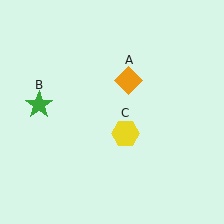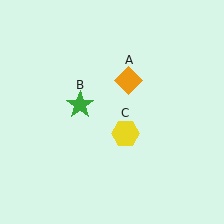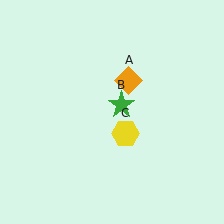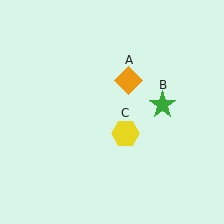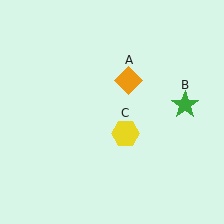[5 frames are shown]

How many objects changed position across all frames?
1 object changed position: green star (object B).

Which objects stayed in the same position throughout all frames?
Orange diamond (object A) and yellow hexagon (object C) remained stationary.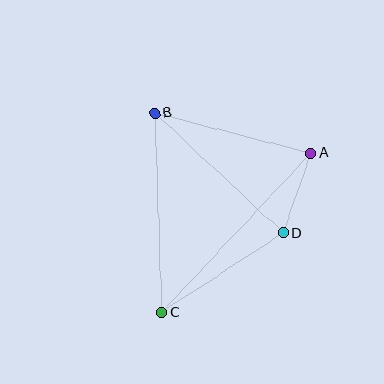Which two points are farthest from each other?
Points A and C are farthest from each other.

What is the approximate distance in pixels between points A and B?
The distance between A and B is approximately 161 pixels.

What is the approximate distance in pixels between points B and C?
The distance between B and C is approximately 200 pixels.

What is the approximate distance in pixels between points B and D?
The distance between B and D is approximately 175 pixels.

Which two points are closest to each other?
Points A and D are closest to each other.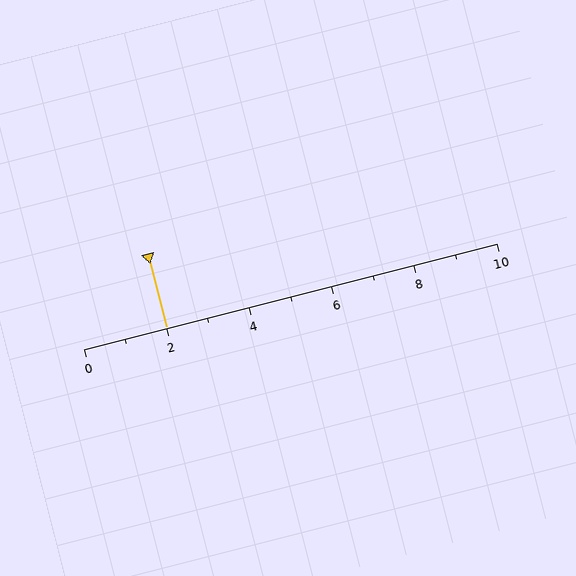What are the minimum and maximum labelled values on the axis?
The axis runs from 0 to 10.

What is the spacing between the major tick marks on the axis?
The major ticks are spaced 2 apart.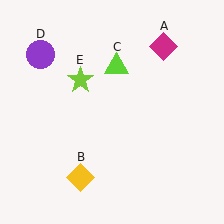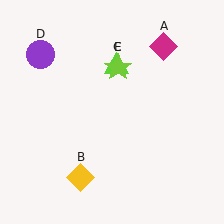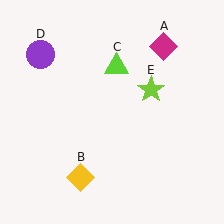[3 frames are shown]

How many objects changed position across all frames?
1 object changed position: lime star (object E).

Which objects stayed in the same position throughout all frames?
Magenta diamond (object A) and yellow diamond (object B) and lime triangle (object C) and purple circle (object D) remained stationary.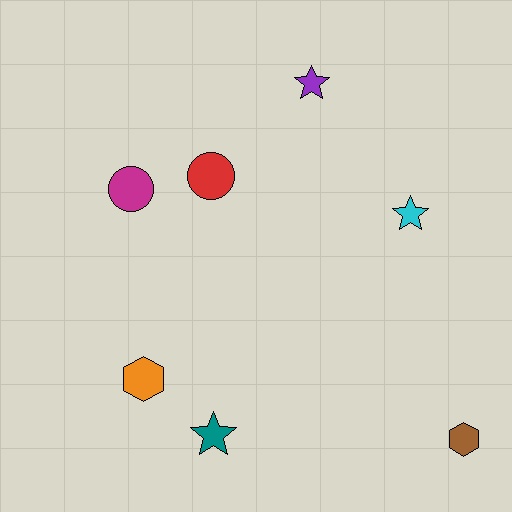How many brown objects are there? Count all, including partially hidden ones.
There is 1 brown object.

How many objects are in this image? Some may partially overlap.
There are 7 objects.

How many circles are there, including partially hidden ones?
There are 2 circles.